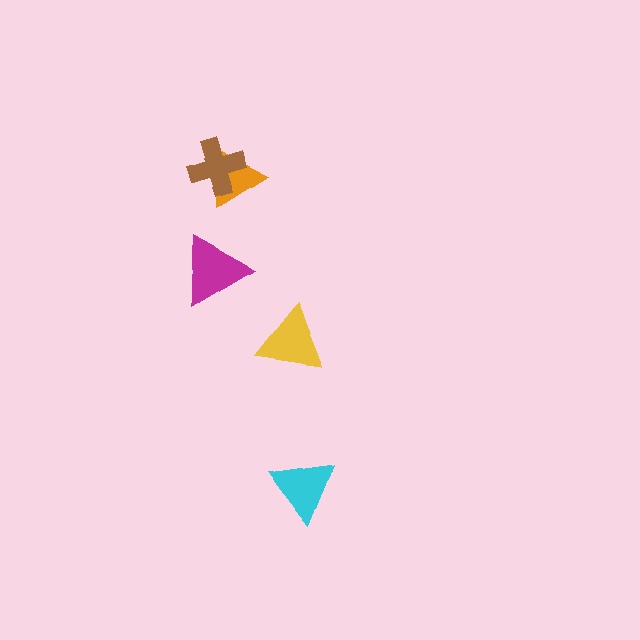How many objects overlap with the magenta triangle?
0 objects overlap with the magenta triangle.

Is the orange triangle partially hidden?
Yes, it is partially covered by another shape.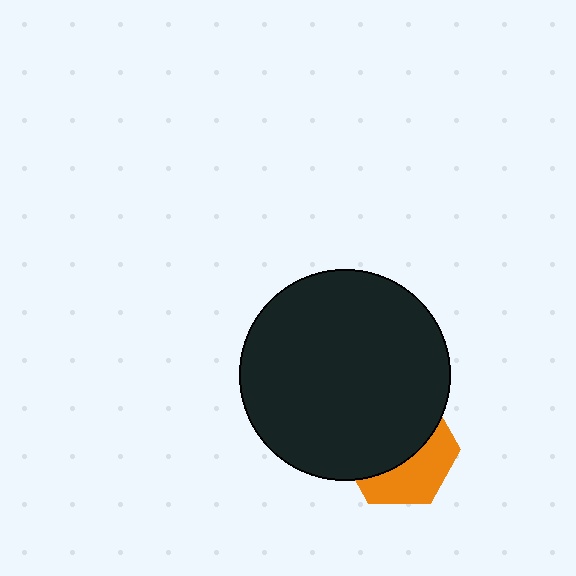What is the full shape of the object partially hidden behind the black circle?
The partially hidden object is an orange hexagon.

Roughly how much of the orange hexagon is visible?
A small part of it is visible (roughly 41%).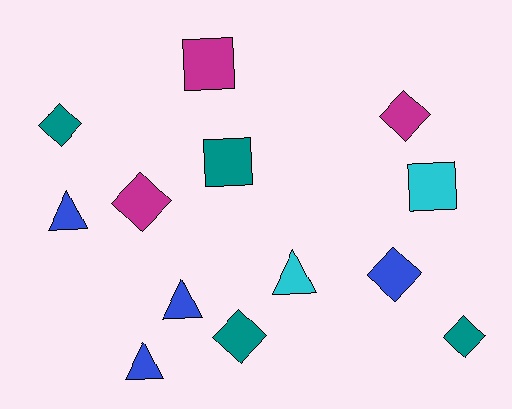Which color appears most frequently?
Blue, with 4 objects.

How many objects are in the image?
There are 13 objects.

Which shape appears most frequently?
Diamond, with 6 objects.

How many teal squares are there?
There is 1 teal square.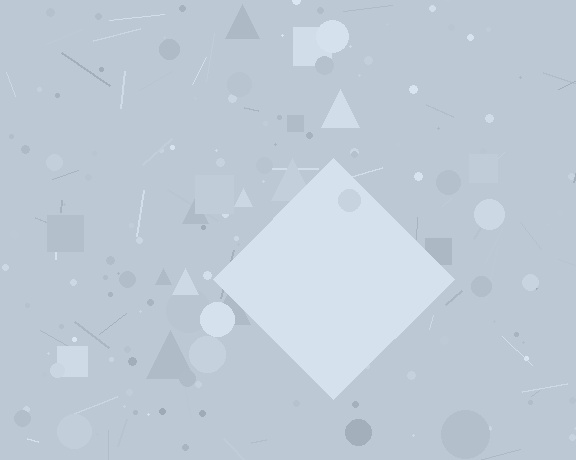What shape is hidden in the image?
A diamond is hidden in the image.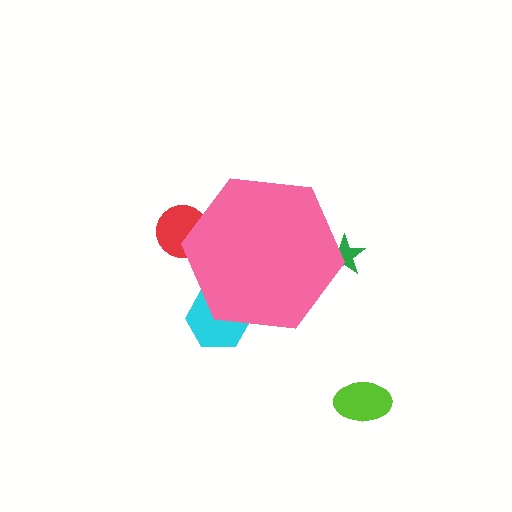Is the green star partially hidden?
Yes, the green star is partially hidden behind the pink hexagon.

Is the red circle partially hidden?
Yes, the red circle is partially hidden behind the pink hexagon.